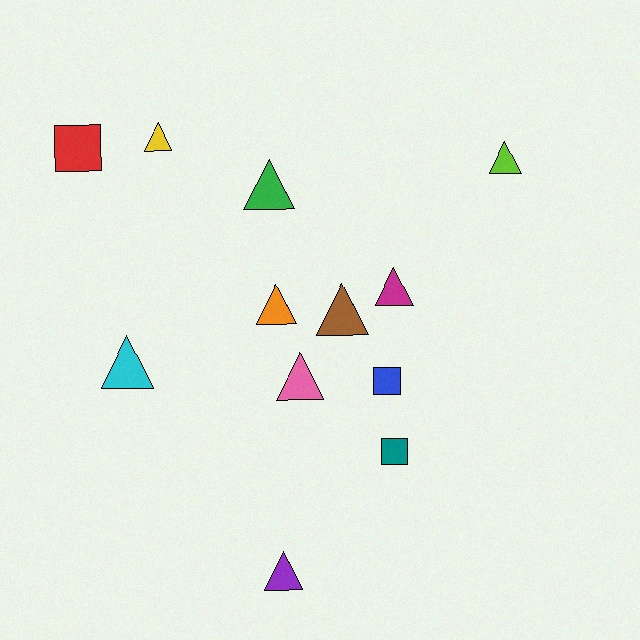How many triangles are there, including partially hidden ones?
There are 9 triangles.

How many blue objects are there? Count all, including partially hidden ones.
There is 1 blue object.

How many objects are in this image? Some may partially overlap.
There are 12 objects.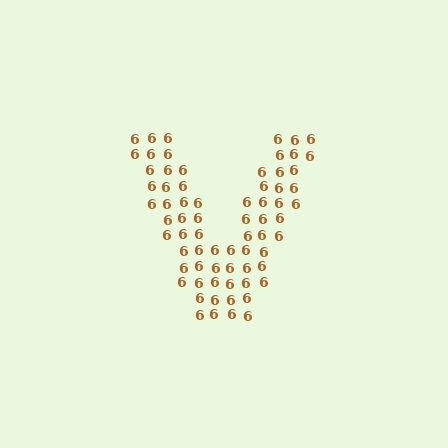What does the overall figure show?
The overall figure shows the letter V.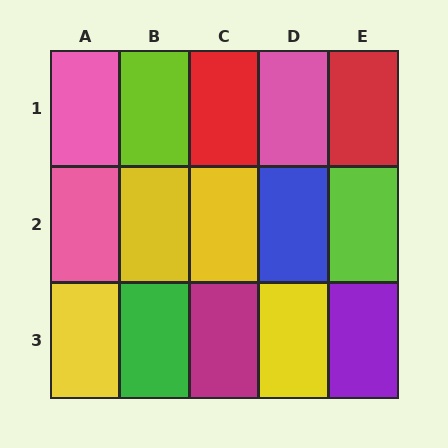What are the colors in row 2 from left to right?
Pink, yellow, yellow, blue, lime.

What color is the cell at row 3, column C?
Magenta.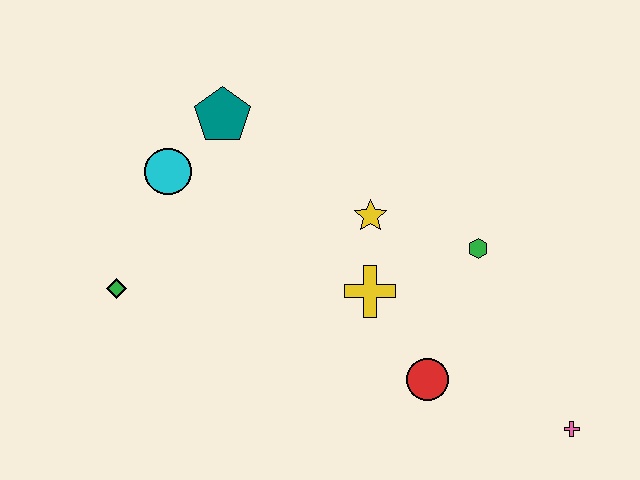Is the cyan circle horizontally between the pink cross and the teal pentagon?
No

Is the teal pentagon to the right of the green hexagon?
No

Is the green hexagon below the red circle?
No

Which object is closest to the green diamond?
The cyan circle is closest to the green diamond.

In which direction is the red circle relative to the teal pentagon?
The red circle is below the teal pentagon.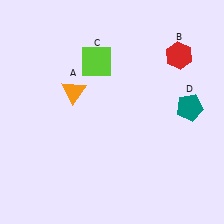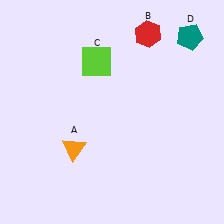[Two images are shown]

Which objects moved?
The objects that moved are: the orange triangle (A), the red hexagon (B), the teal pentagon (D).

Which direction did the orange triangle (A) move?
The orange triangle (A) moved down.